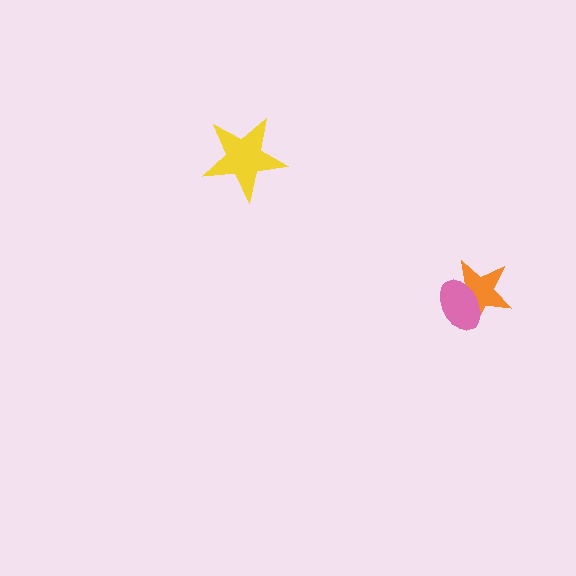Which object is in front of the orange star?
The pink ellipse is in front of the orange star.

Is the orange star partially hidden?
Yes, it is partially covered by another shape.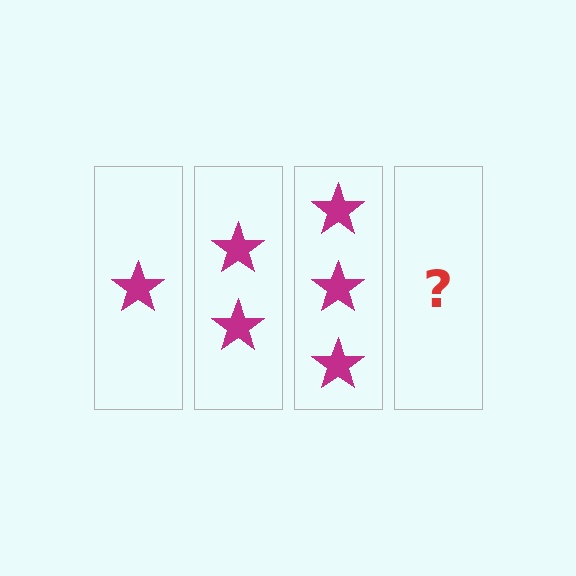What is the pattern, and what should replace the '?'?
The pattern is that each step adds one more star. The '?' should be 4 stars.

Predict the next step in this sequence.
The next step is 4 stars.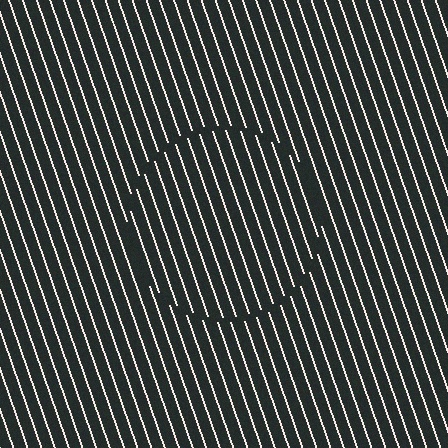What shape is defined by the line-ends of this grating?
An illusory circle. The interior of the shape contains the same grating, shifted by half a period — the contour is defined by the phase discontinuity where line-ends from the inner and outer gratings abut.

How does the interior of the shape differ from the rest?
The interior of the shape contains the same grating, shifted by half a period — the contour is defined by the phase discontinuity where line-ends from the inner and outer gratings abut.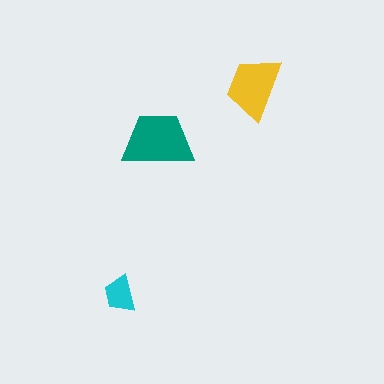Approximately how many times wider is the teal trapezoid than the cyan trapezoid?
About 2 times wider.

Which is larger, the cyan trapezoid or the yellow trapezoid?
The yellow one.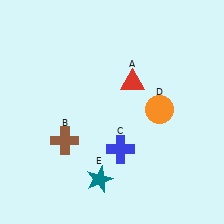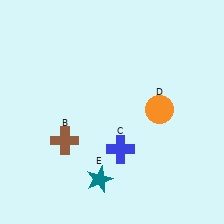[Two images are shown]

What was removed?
The red triangle (A) was removed in Image 2.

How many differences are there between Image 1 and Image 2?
There is 1 difference between the two images.